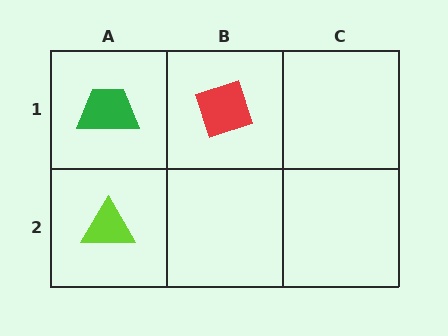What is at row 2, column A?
A lime triangle.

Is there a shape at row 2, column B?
No, that cell is empty.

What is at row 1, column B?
A red diamond.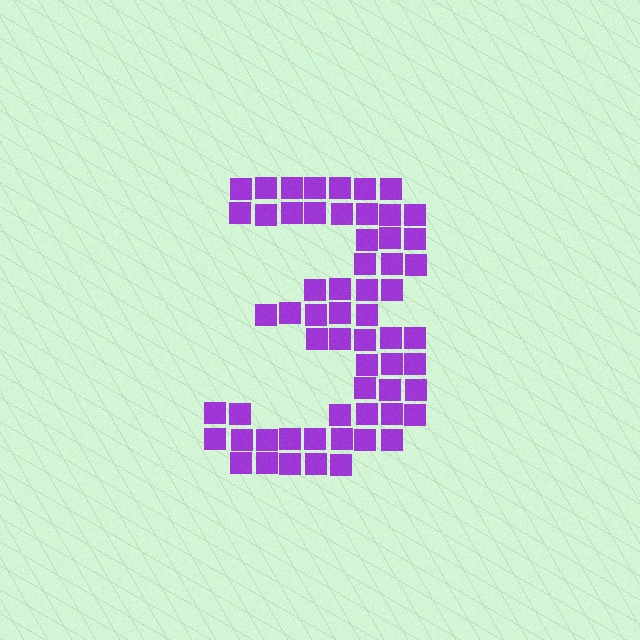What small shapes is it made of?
It is made of small squares.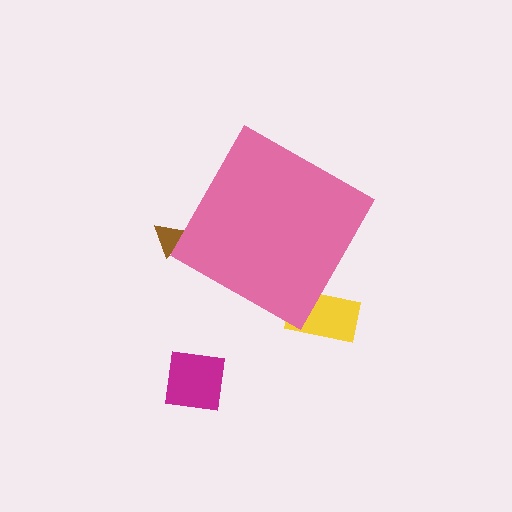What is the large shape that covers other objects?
A pink diamond.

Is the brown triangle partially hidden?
Yes, the brown triangle is partially hidden behind the pink diamond.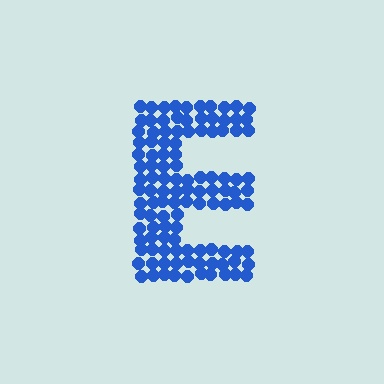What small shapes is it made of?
It is made of small circles.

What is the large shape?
The large shape is the letter E.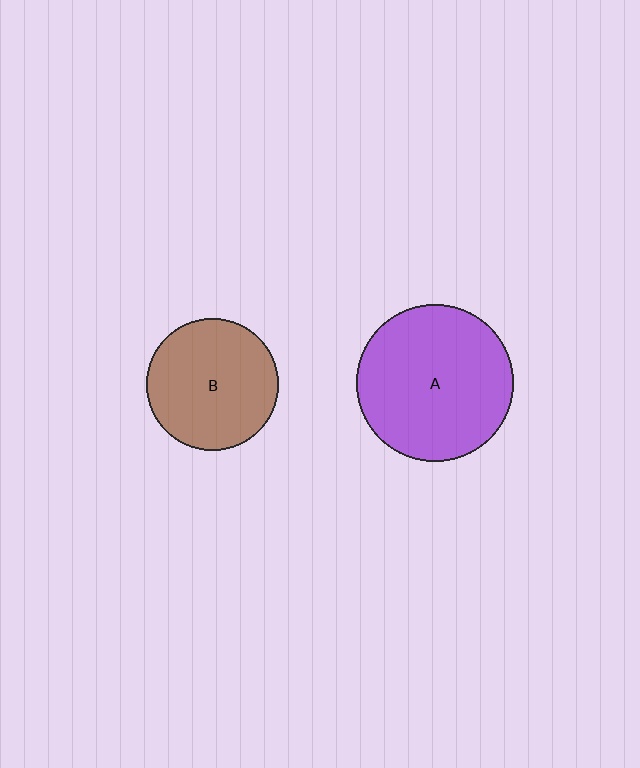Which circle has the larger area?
Circle A (purple).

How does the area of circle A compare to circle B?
Approximately 1.4 times.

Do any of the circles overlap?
No, none of the circles overlap.